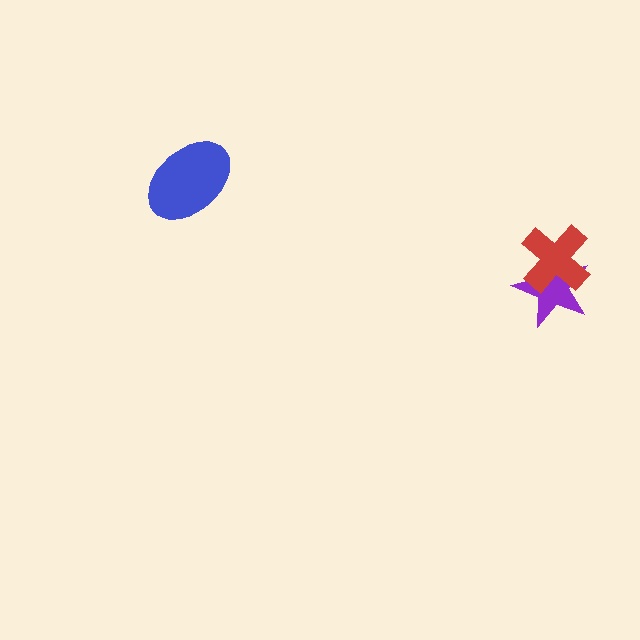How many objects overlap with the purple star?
1 object overlaps with the purple star.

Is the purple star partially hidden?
Yes, it is partially covered by another shape.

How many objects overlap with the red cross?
1 object overlaps with the red cross.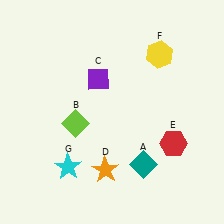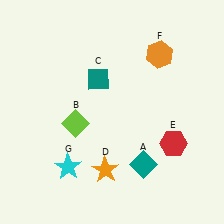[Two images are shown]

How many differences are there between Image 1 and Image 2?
There are 2 differences between the two images.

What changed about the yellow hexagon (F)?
In Image 1, F is yellow. In Image 2, it changed to orange.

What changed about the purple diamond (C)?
In Image 1, C is purple. In Image 2, it changed to teal.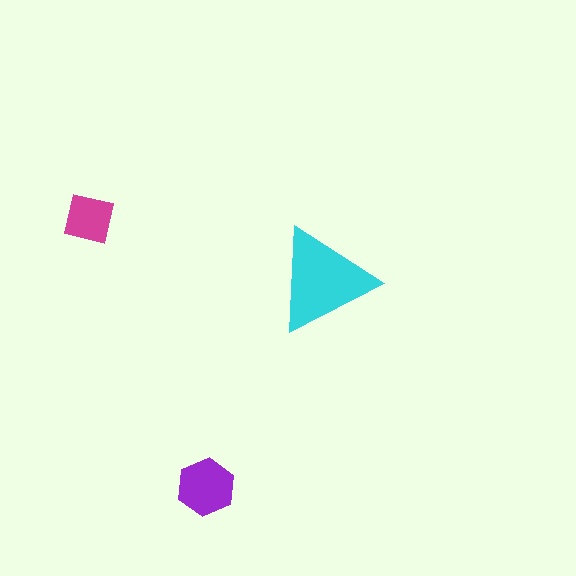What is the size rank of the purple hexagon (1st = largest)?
2nd.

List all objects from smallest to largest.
The magenta square, the purple hexagon, the cyan triangle.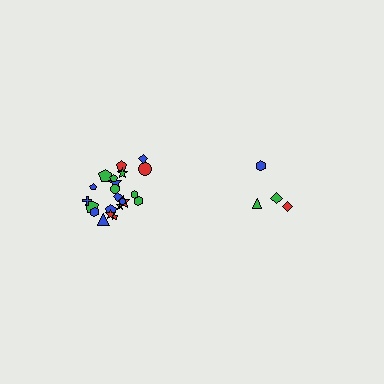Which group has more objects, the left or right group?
The left group.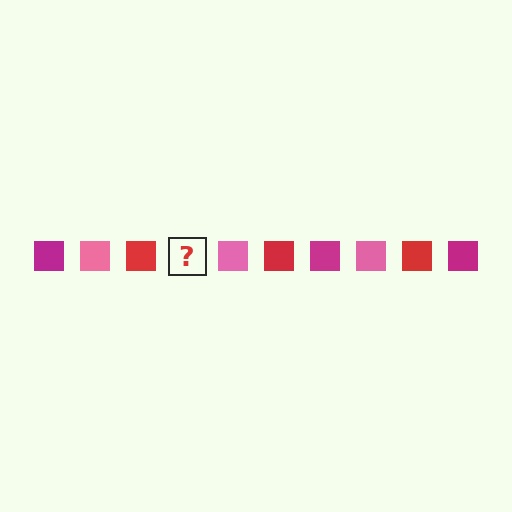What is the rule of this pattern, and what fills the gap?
The rule is that the pattern cycles through magenta, pink, red squares. The gap should be filled with a magenta square.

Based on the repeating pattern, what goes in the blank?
The blank should be a magenta square.